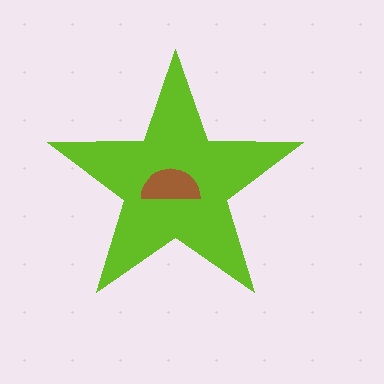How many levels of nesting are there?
2.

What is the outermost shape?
The lime star.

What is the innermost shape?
The brown semicircle.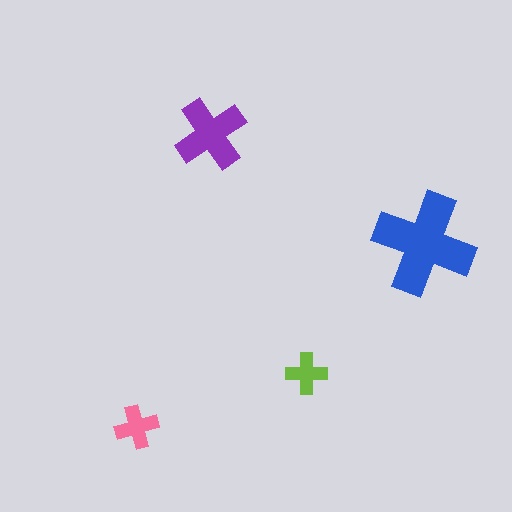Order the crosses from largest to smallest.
the blue one, the purple one, the pink one, the lime one.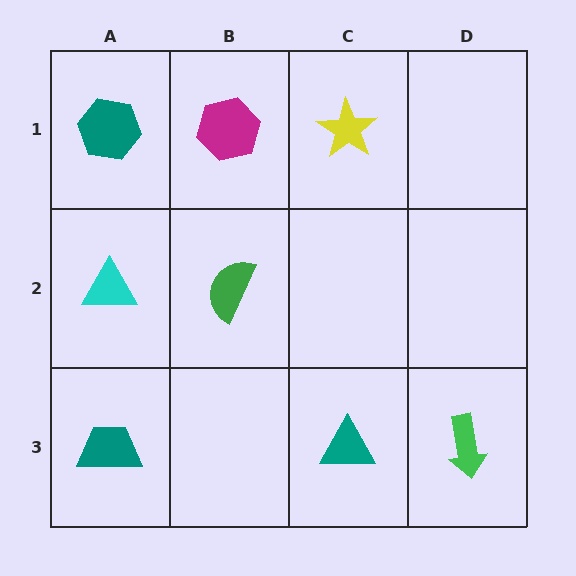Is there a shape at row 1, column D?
No, that cell is empty.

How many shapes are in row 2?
2 shapes.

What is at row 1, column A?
A teal hexagon.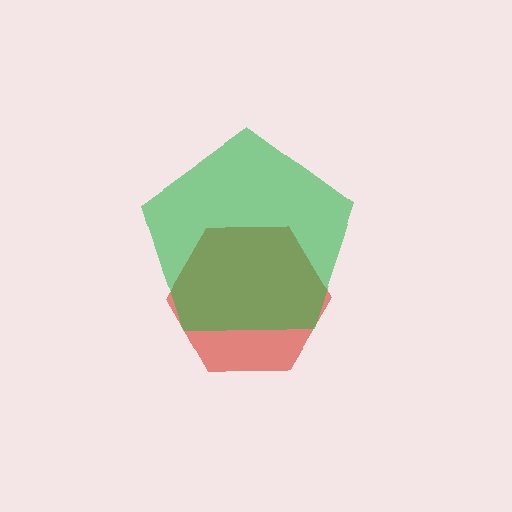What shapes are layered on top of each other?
The layered shapes are: a red hexagon, a green pentagon.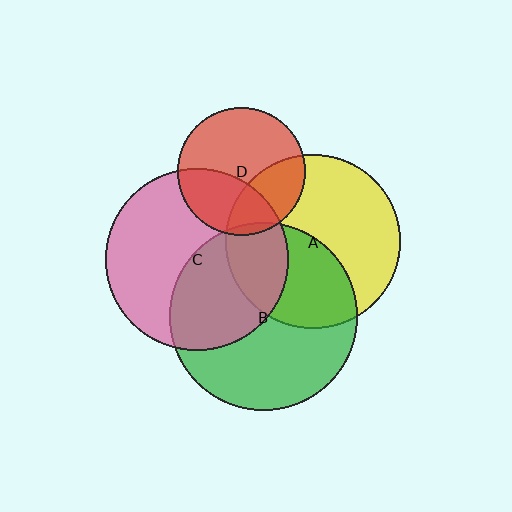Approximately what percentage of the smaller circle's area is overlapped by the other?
Approximately 30%.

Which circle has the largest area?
Circle B (green).